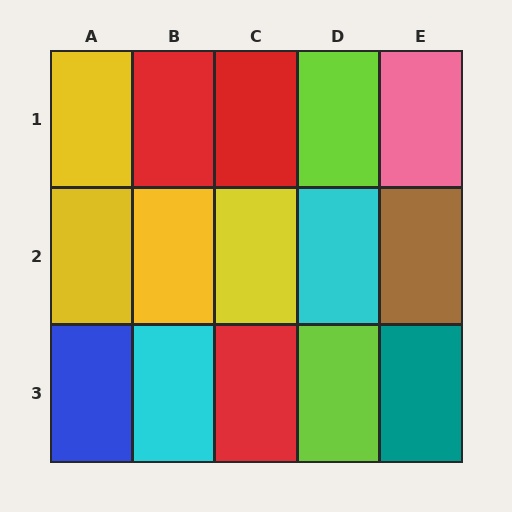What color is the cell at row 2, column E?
Brown.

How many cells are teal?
1 cell is teal.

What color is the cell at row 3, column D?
Lime.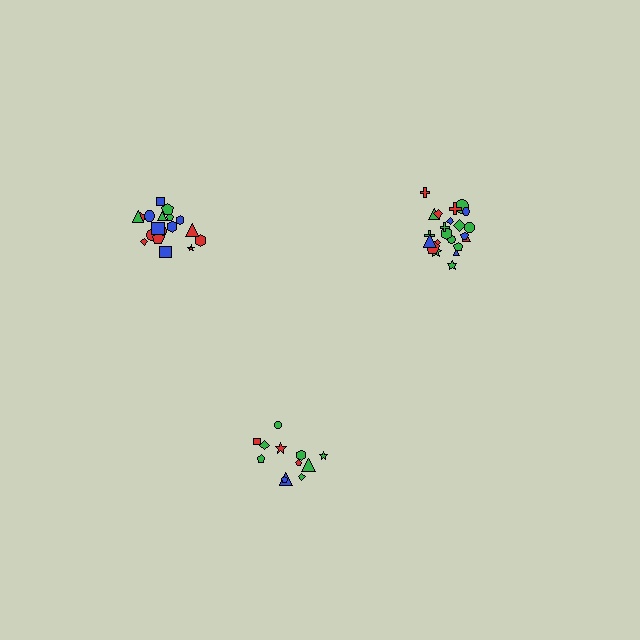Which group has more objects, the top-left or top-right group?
The top-right group.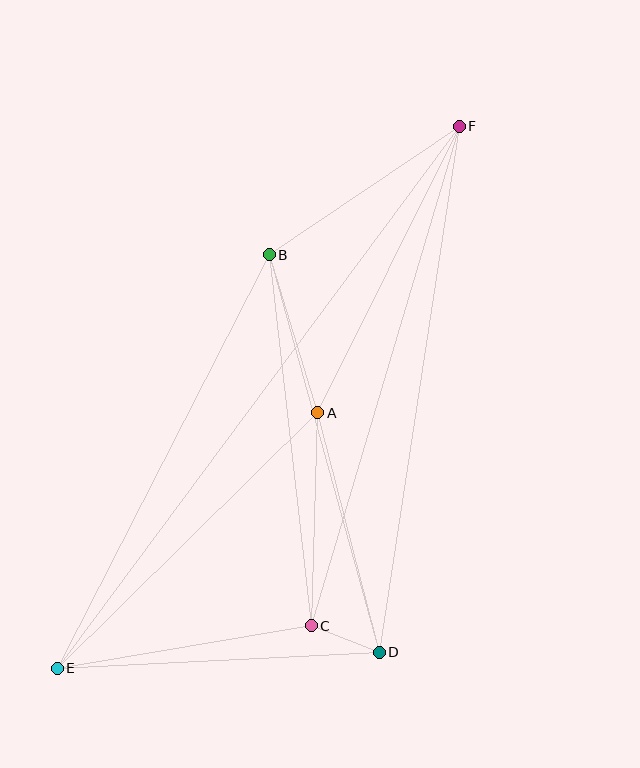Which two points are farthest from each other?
Points E and F are farthest from each other.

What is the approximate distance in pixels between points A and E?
The distance between A and E is approximately 365 pixels.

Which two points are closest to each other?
Points C and D are closest to each other.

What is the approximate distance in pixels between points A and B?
The distance between A and B is approximately 165 pixels.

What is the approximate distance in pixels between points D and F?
The distance between D and F is approximately 532 pixels.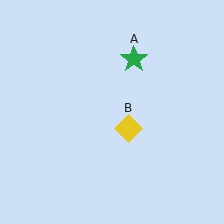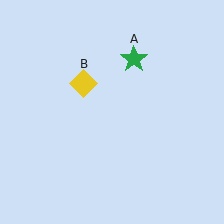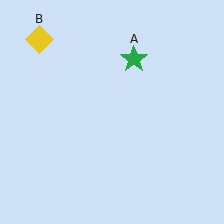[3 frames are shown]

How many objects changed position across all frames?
1 object changed position: yellow diamond (object B).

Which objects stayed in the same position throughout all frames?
Green star (object A) remained stationary.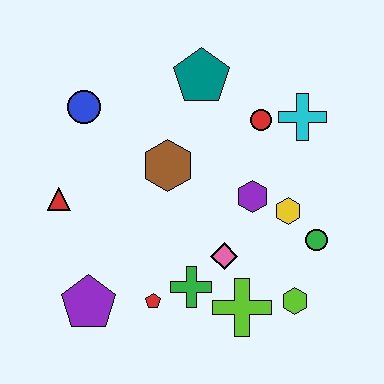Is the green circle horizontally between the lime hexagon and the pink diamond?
No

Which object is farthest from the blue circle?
The lime hexagon is farthest from the blue circle.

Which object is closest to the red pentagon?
The green cross is closest to the red pentagon.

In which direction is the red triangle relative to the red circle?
The red triangle is to the left of the red circle.